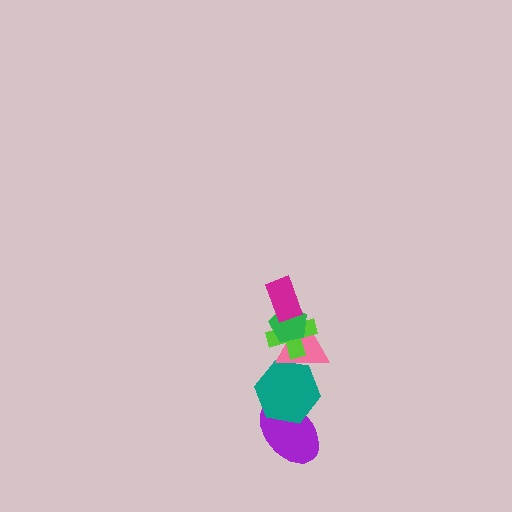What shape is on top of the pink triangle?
The lime cross is on top of the pink triangle.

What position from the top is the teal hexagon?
The teal hexagon is 5th from the top.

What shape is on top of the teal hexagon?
The pink triangle is on top of the teal hexagon.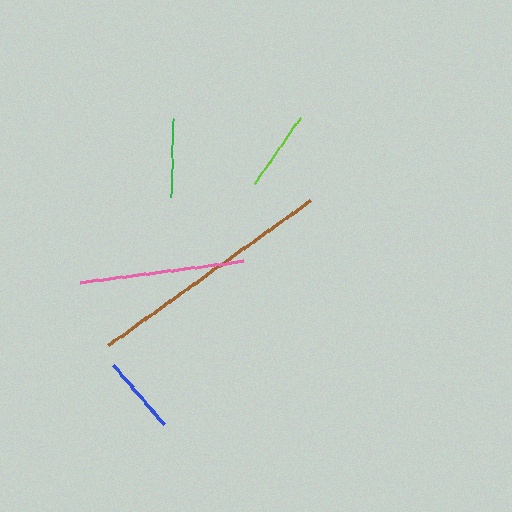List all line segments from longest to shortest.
From longest to shortest: brown, pink, lime, green, blue.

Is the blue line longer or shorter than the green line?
The green line is longer than the blue line.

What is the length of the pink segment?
The pink segment is approximately 164 pixels long.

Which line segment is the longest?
The brown line is the longest at approximately 249 pixels.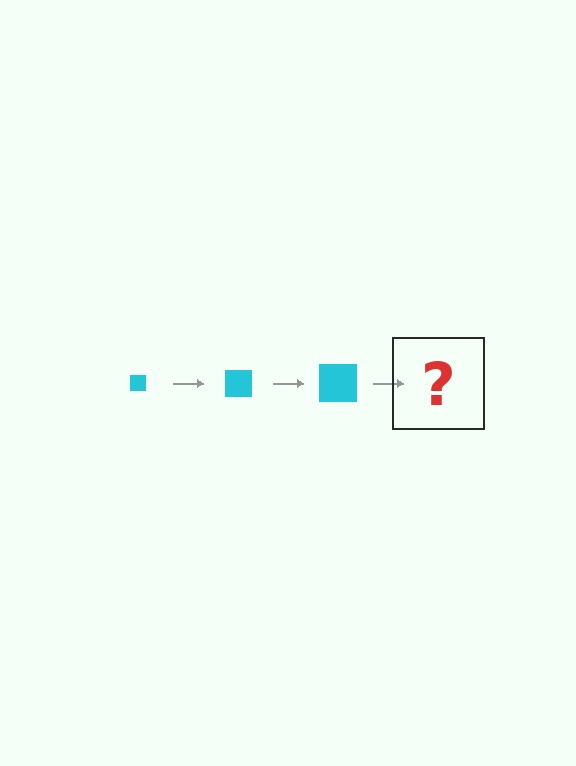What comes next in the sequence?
The next element should be a cyan square, larger than the previous one.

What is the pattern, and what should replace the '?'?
The pattern is that the square gets progressively larger each step. The '?' should be a cyan square, larger than the previous one.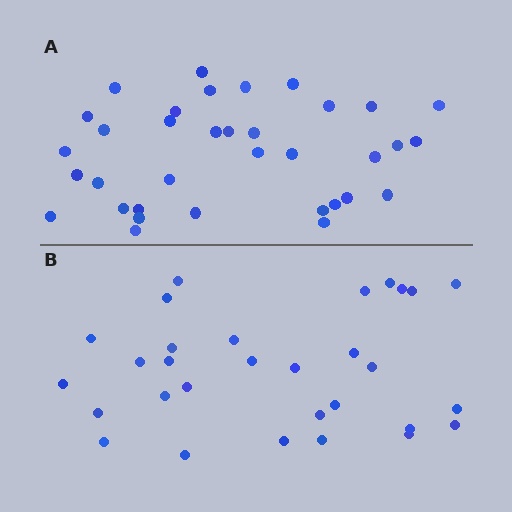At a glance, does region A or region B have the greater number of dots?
Region A (the top region) has more dots.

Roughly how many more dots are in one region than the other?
Region A has about 5 more dots than region B.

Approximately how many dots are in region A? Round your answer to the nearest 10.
About 40 dots. (The exact count is 35, which rounds to 40.)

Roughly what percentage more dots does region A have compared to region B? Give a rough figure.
About 15% more.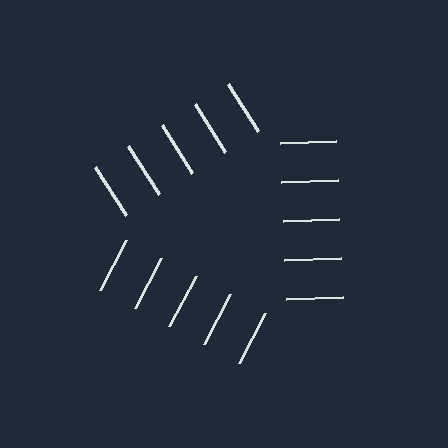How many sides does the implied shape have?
3 sides — the line-ends trace a triangle.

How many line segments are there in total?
15 — 5 along each of the 3 edges.